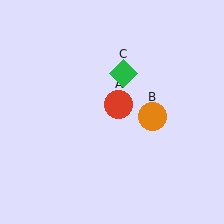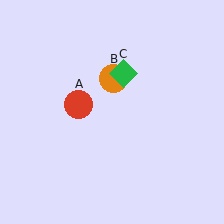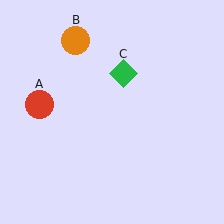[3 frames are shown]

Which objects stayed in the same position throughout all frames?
Green diamond (object C) remained stationary.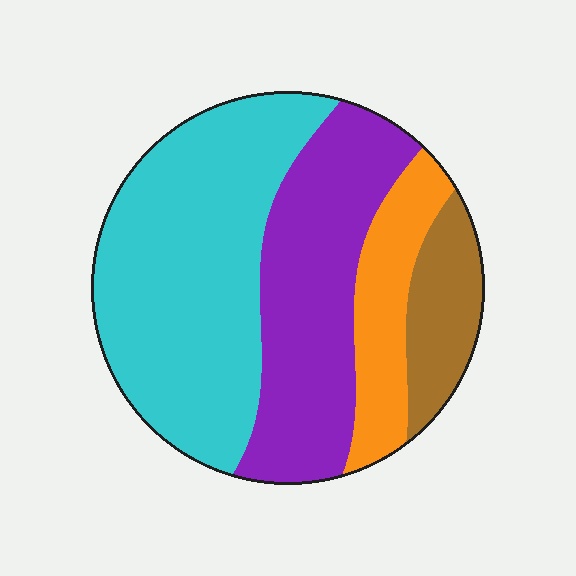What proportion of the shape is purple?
Purple takes up about one third (1/3) of the shape.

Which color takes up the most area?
Cyan, at roughly 45%.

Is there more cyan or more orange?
Cyan.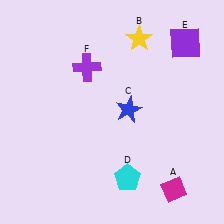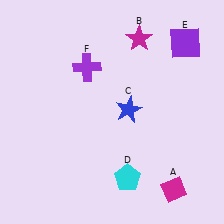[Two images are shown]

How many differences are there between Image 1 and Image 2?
There is 1 difference between the two images.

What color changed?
The star (B) changed from yellow in Image 1 to magenta in Image 2.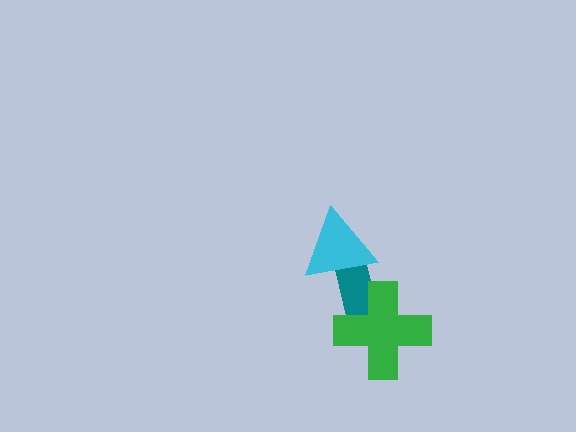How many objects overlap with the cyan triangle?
1 object overlaps with the cyan triangle.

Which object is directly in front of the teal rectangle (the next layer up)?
The green cross is directly in front of the teal rectangle.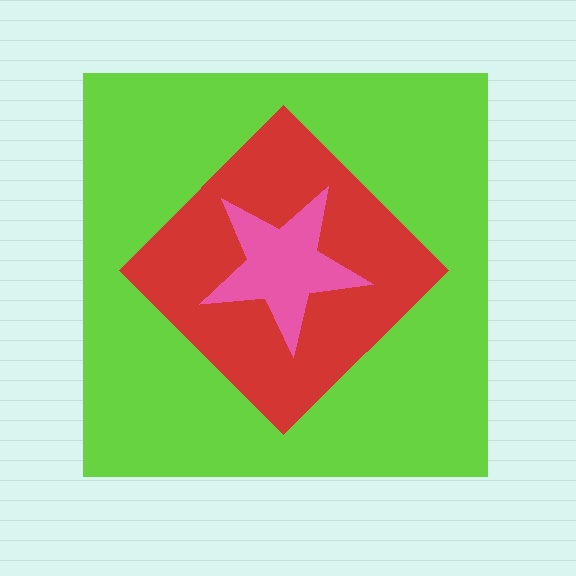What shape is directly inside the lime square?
The red diamond.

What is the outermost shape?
The lime square.